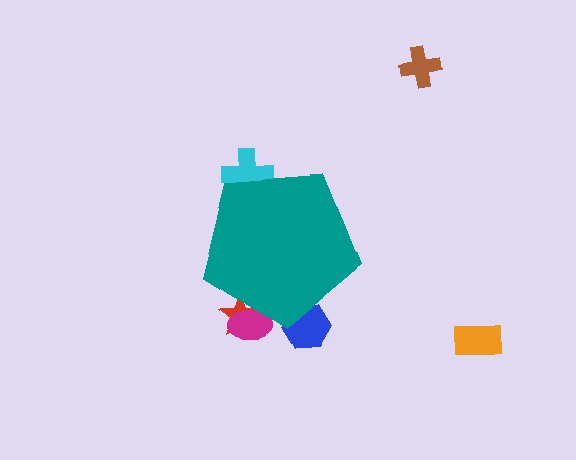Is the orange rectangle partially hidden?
No, the orange rectangle is fully visible.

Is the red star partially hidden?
Yes, the red star is partially hidden behind the teal pentagon.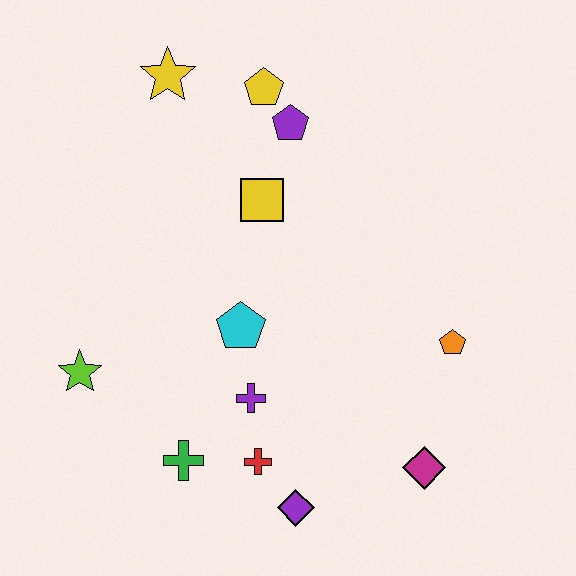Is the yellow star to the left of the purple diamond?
Yes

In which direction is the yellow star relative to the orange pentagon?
The yellow star is to the left of the orange pentagon.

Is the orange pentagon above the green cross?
Yes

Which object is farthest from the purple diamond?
The yellow star is farthest from the purple diamond.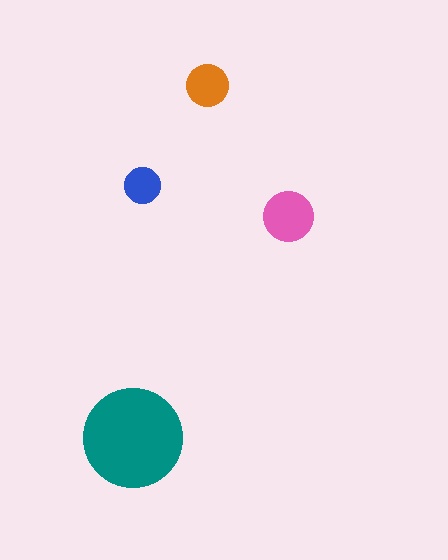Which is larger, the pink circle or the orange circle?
The pink one.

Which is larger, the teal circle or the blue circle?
The teal one.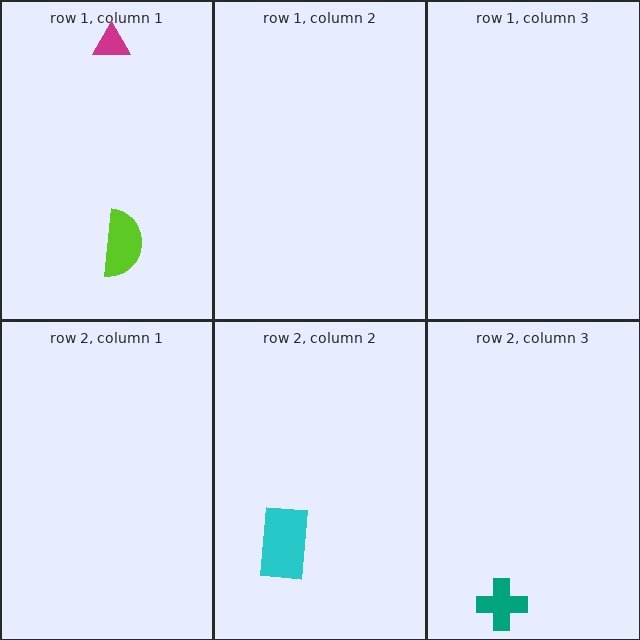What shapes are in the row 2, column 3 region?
The teal cross.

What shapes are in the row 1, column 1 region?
The lime semicircle, the magenta triangle.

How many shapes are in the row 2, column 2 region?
1.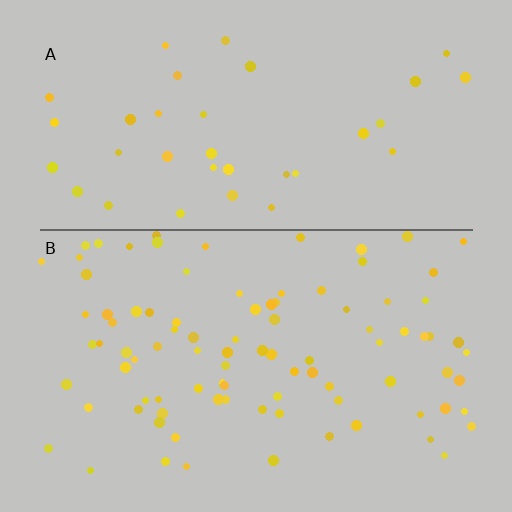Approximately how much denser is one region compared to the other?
Approximately 2.5× — region B over region A.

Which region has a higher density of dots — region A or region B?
B (the bottom).